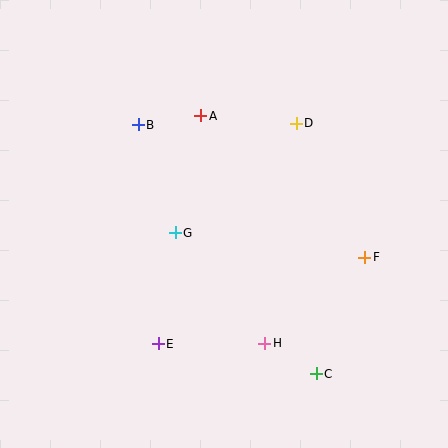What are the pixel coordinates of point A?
Point A is at (201, 116).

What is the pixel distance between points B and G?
The distance between B and G is 114 pixels.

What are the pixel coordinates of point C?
Point C is at (316, 374).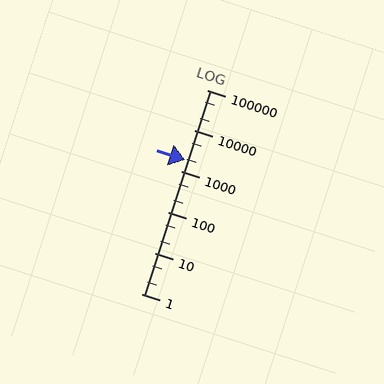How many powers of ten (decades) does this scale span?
The scale spans 5 decades, from 1 to 100000.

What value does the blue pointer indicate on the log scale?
The pointer indicates approximately 1900.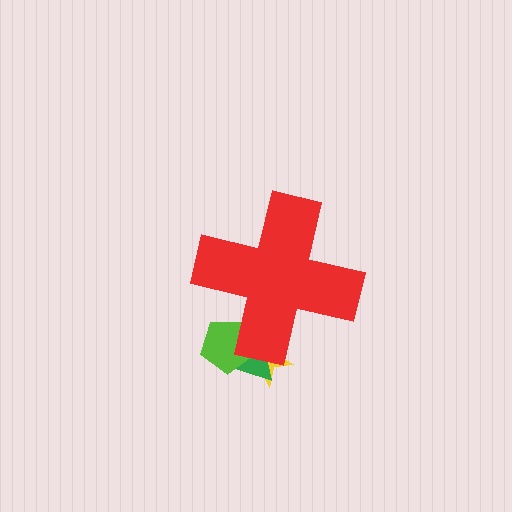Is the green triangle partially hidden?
Yes, the green triangle is partially hidden behind the red cross.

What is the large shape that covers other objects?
A red cross.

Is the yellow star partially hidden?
Yes, the yellow star is partially hidden behind the red cross.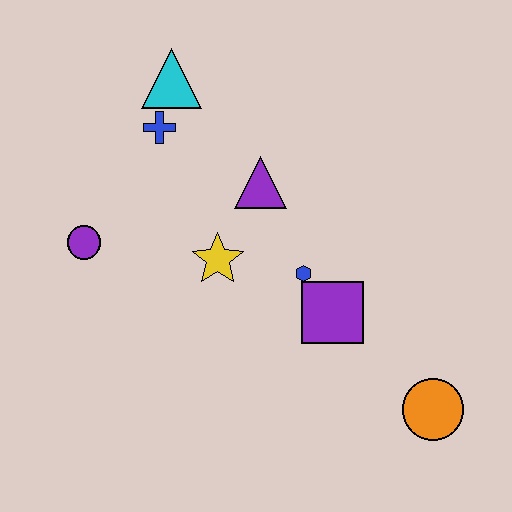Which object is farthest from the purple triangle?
The orange circle is farthest from the purple triangle.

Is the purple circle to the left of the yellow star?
Yes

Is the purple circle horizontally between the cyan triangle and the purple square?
No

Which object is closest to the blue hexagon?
The purple square is closest to the blue hexagon.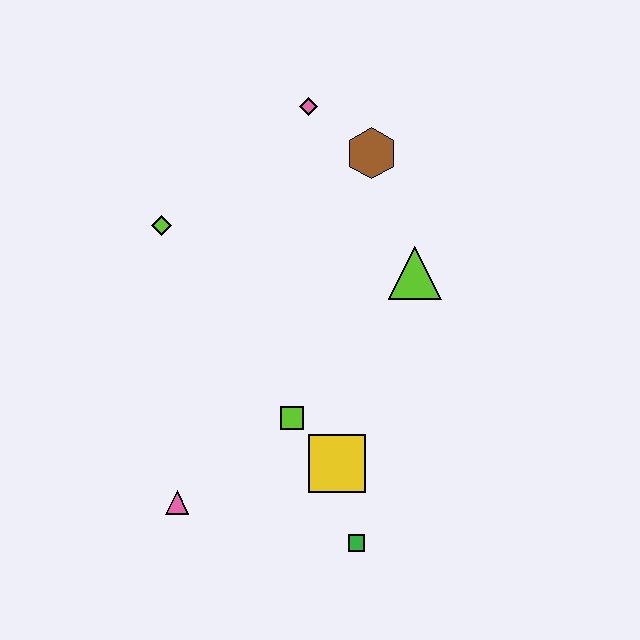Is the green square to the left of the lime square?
No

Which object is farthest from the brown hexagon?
The pink triangle is farthest from the brown hexagon.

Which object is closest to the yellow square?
The lime square is closest to the yellow square.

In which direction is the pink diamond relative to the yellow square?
The pink diamond is above the yellow square.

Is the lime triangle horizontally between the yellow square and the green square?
No